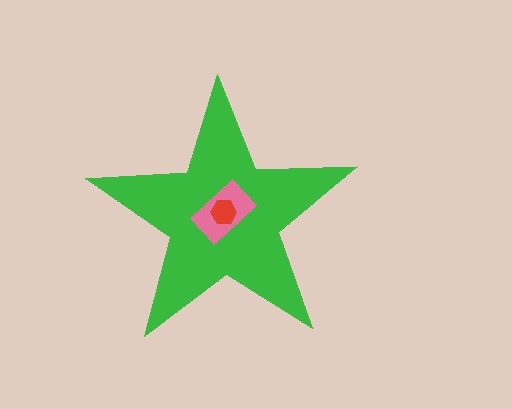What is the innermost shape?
The red hexagon.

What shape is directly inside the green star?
The pink rectangle.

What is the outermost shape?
The green star.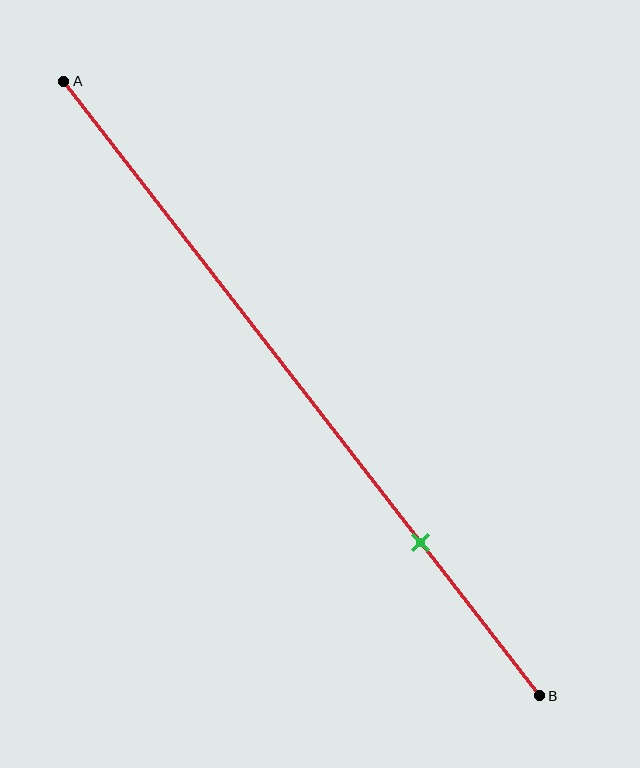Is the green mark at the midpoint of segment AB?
No, the mark is at about 75% from A, not at the 50% midpoint.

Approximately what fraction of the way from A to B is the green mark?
The green mark is approximately 75% of the way from A to B.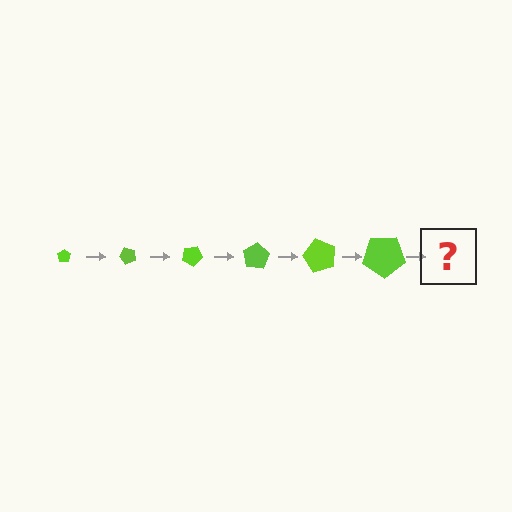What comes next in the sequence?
The next element should be a pentagon, larger than the previous one and rotated 300 degrees from the start.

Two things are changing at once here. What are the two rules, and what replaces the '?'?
The two rules are that the pentagon grows larger each step and it rotates 50 degrees each step. The '?' should be a pentagon, larger than the previous one and rotated 300 degrees from the start.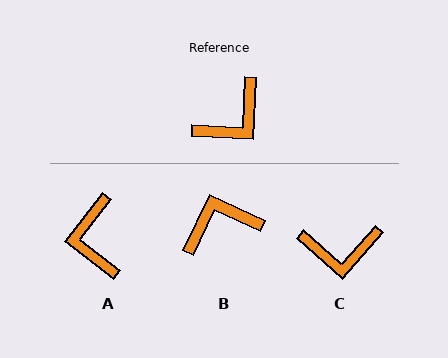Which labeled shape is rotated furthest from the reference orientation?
B, about 158 degrees away.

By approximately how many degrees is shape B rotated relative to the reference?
Approximately 158 degrees counter-clockwise.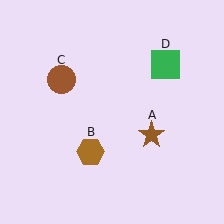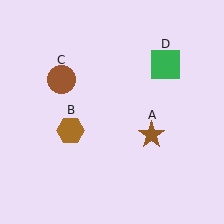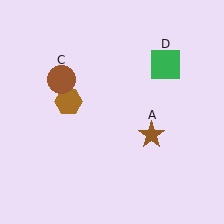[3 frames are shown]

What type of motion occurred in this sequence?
The brown hexagon (object B) rotated clockwise around the center of the scene.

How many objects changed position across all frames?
1 object changed position: brown hexagon (object B).